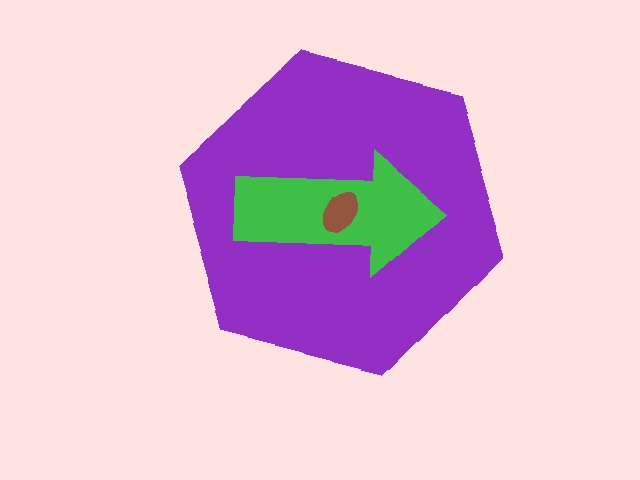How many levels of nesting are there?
3.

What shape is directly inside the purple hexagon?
The green arrow.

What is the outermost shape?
The purple hexagon.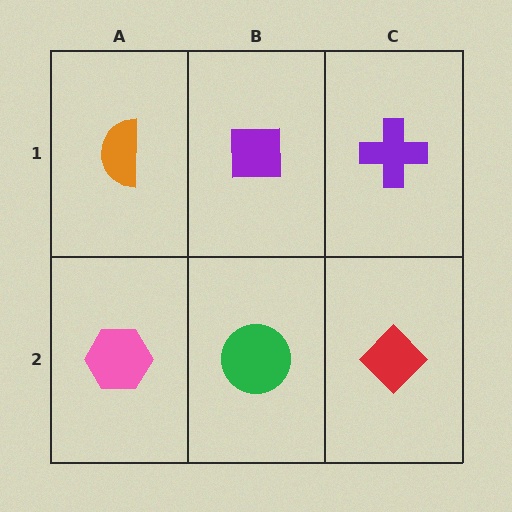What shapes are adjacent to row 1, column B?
A green circle (row 2, column B), an orange semicircle (row 1, column A), a purple cross (row 1, column C).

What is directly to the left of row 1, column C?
A purple square.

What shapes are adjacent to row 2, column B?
A purple square (row 1, column B), a pink hexagon (row 2, column A), a red diamond (row 2, column C).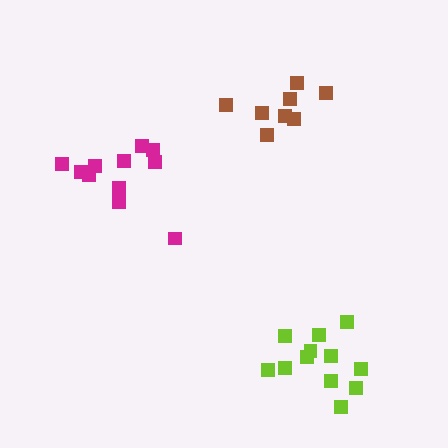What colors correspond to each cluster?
The clusters are colored: brown, magenta, lime.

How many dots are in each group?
Group 1: 8 dots, Group 2: 11 dots, Group 3: 12 dots (31 total).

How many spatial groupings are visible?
There are 3 spatial groupings.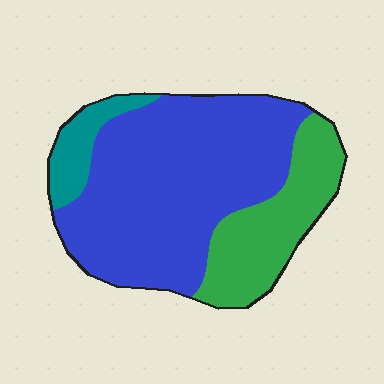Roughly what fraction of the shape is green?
Green takes up about one quarter (1/4) of the shape.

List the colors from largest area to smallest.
From largest to smallest: blue, green, teal.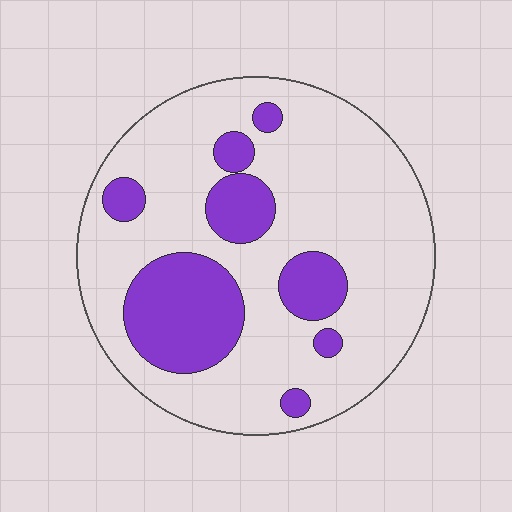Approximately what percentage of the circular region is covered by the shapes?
Approximately 25%.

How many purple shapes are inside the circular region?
8.